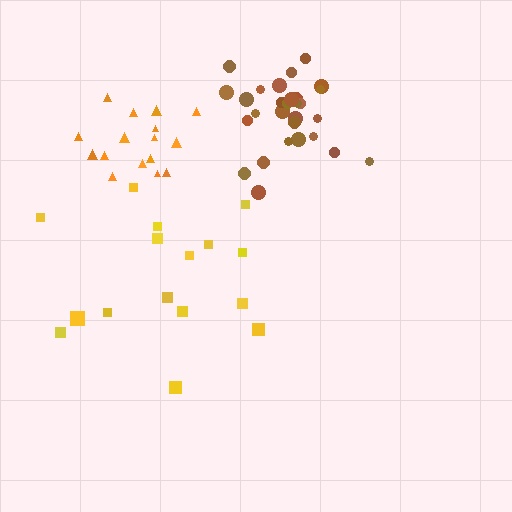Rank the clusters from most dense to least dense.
brown, orange, yellow.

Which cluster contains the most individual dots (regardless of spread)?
Brown (30).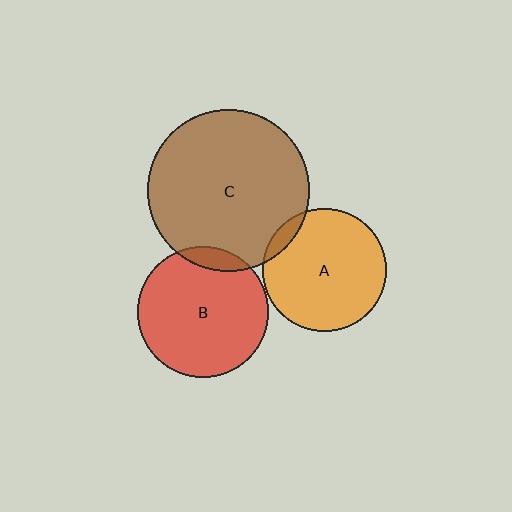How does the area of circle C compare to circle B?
Approximately 1.5 times.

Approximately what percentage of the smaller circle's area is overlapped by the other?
Approximately 10%.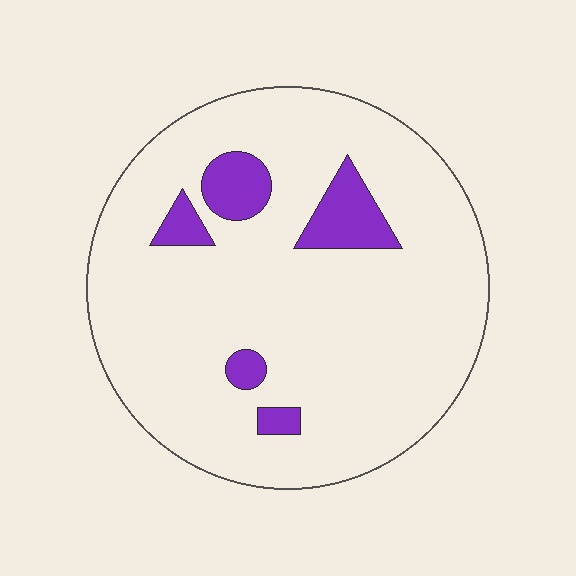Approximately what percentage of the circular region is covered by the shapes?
Approximately 10%.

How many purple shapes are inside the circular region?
5.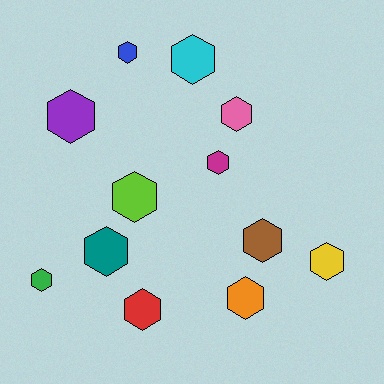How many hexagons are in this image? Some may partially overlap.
There are 12 hexagons.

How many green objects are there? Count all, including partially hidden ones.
There is 1 green object.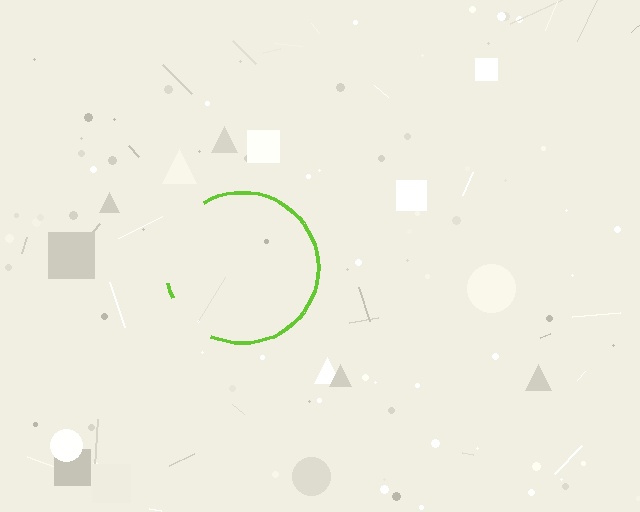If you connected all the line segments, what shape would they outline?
They would outline a circle.